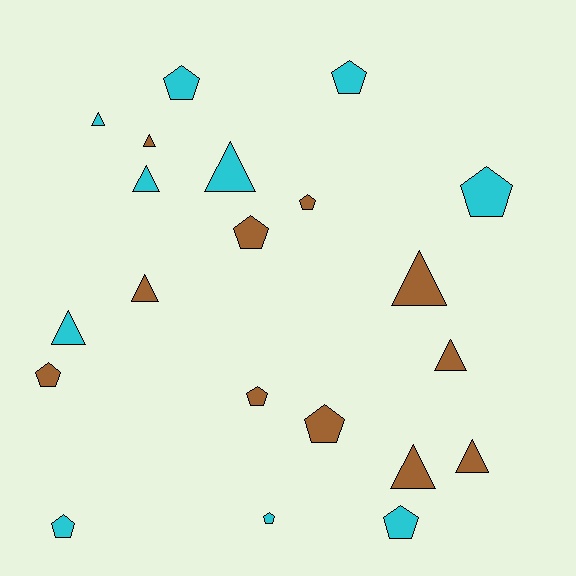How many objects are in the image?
There are 21 objects.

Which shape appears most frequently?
Pentagon, with 11 objects.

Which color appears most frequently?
Brown, with 11 objects.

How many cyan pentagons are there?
There are 6 cyan pentagons.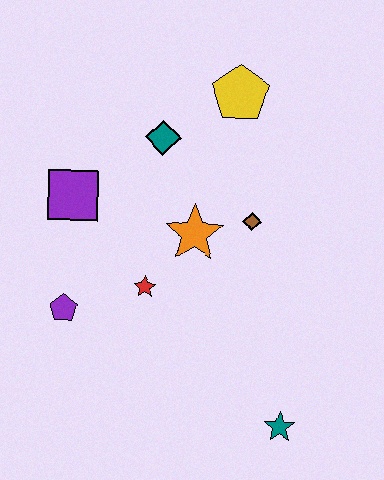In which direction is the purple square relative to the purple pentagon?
The purple square is above the purple pentagon.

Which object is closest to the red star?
The orange star is closest to the red star.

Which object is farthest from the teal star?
The yellow pentagon is farthest from the teal star.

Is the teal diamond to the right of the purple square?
Yes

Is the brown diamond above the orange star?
Yes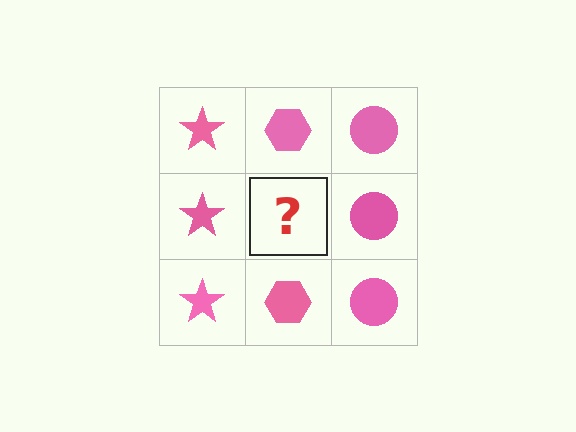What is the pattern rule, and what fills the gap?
The rule is that each column has a consistent shape. The gap should be filled with a pink hexagon.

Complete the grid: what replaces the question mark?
The question mark should be replaced with a pink hexagon.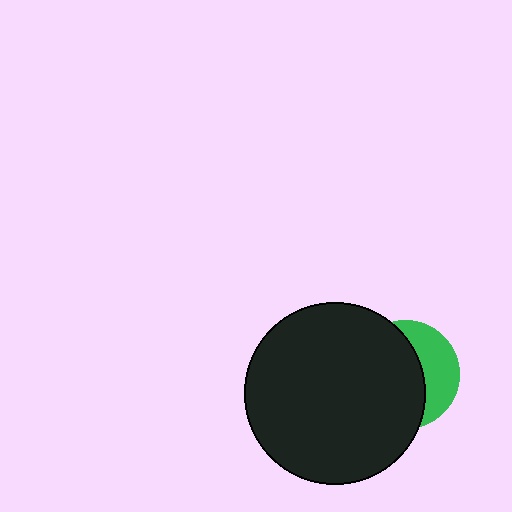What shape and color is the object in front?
The object in front is a black circle.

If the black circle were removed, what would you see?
You would see the complete green circle.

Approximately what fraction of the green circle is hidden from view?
Roughly 64% of the green circle is hidden behind the black circle.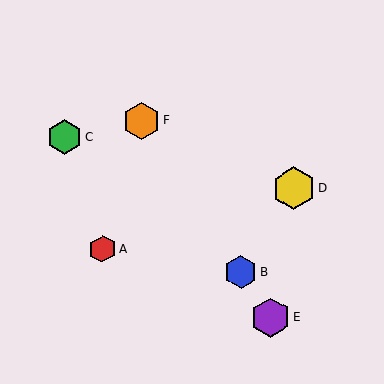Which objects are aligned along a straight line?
Objects B, E, F are aligned along a straight line.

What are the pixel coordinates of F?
Object F is at (141, 121).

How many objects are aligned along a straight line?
3 objects (B, E, F) are aligned along a straight line.